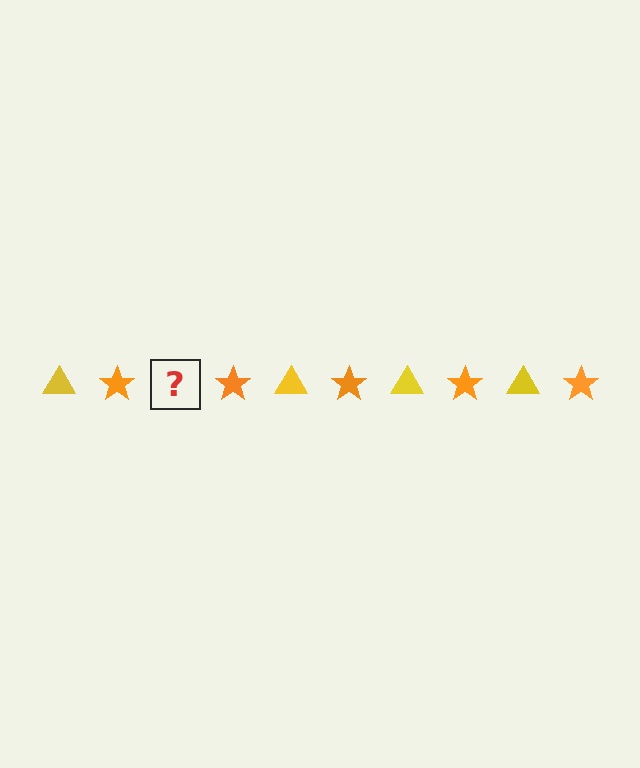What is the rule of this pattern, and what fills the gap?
The rule is that the pattern alternates between yellow triangle and orange star. The gap should be filled with a yellow triangle.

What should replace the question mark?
The question mark should be replaced with a yellow triangle.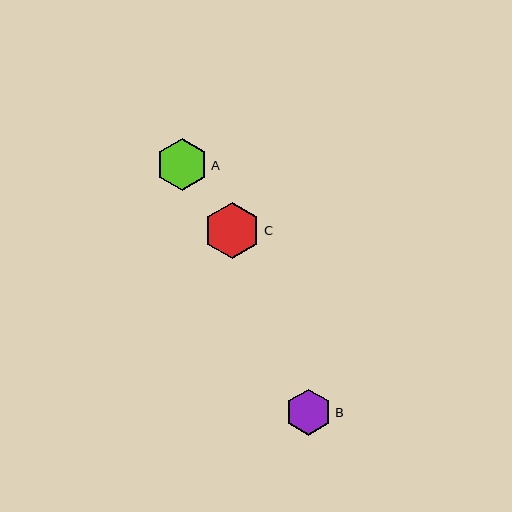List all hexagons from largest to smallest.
From largest to smallest: C, A, B.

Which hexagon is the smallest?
Hexagon B is the smallest with a size of approximately 46 pixels.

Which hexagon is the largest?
Hexagon C is the largest with a size of approximately 57 pixels.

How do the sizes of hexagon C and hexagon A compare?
Hexagon C and hexagon A are approximately the same size.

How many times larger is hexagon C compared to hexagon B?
Hexagon C is approximately 1.2 times the size of hexagon B.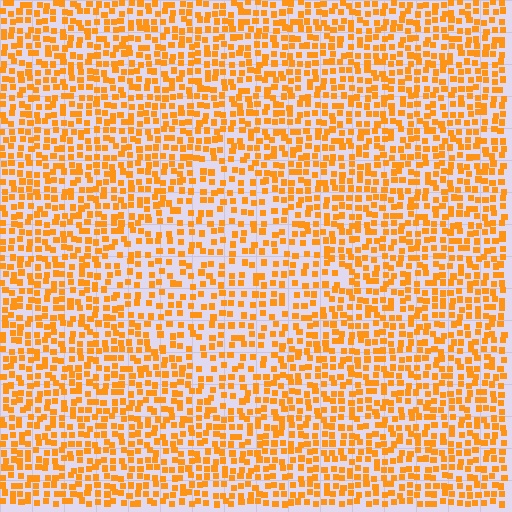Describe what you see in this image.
The image contains small orange elements arranged at two different densities. A diamond-shaped region is visible where the elements are less densely packed than the surrounding area.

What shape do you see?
I see a diamond.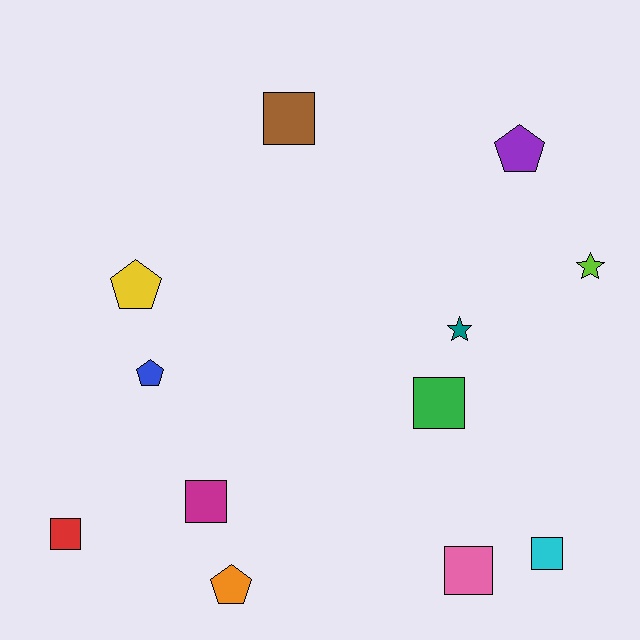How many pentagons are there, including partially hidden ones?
There are 4 pentagons.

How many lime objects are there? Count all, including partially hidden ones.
There is 1 lime object.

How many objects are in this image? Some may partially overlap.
There are 12 objects.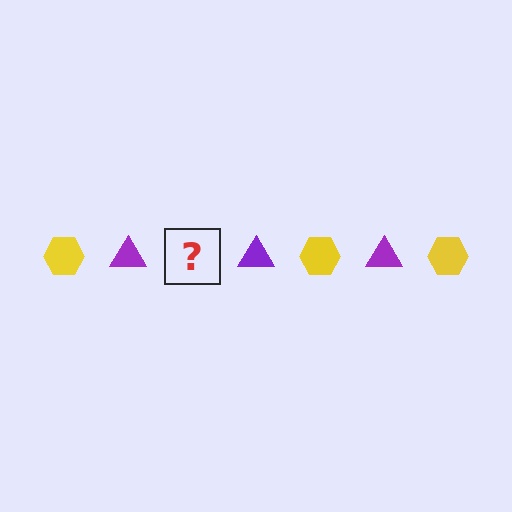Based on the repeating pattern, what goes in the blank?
The blank should be a yellow hexagon.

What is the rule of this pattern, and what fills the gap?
The rule is that the pattern alternates between yellow hexagon and purple triangle. The gap should be filled with a yellow hexagon.